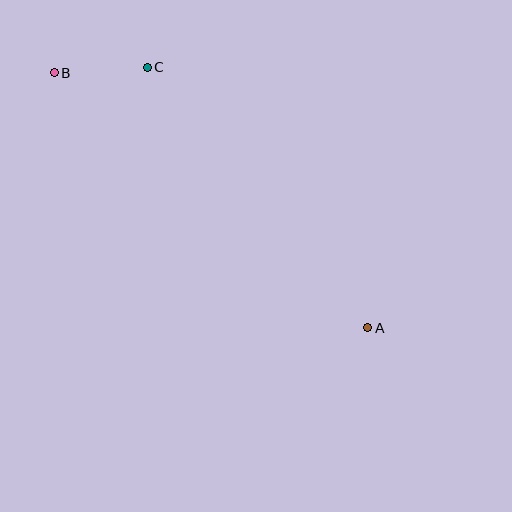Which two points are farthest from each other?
Points A and B are farthest from each other.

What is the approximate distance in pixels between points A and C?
The distance between A and C is approximately 341 pixels.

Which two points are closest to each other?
Points B and C are closest to each other.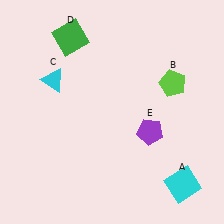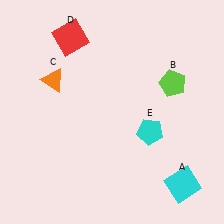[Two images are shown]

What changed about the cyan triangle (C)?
In Image 1, C is cyan. In Image 2, it changed to orange.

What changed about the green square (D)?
In Image 1, D is green. In Image 2, it changed to red.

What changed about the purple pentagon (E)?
In Image 1, E is purple. In Image 2, it changed to cyan.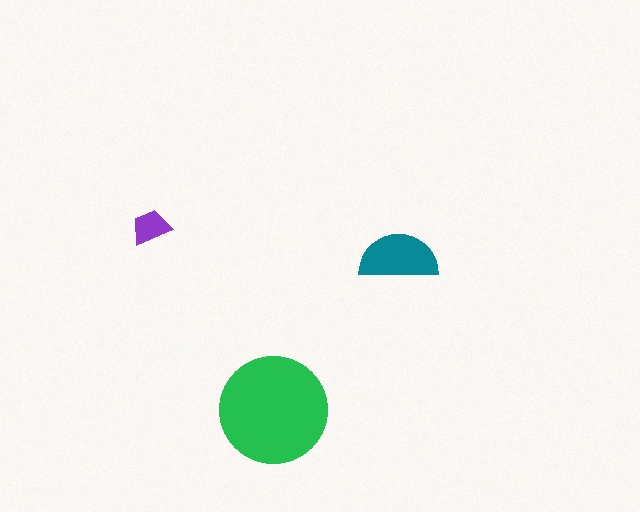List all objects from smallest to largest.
The purple trapezoid, the teal semicircle, the green circle.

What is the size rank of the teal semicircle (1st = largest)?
2nd.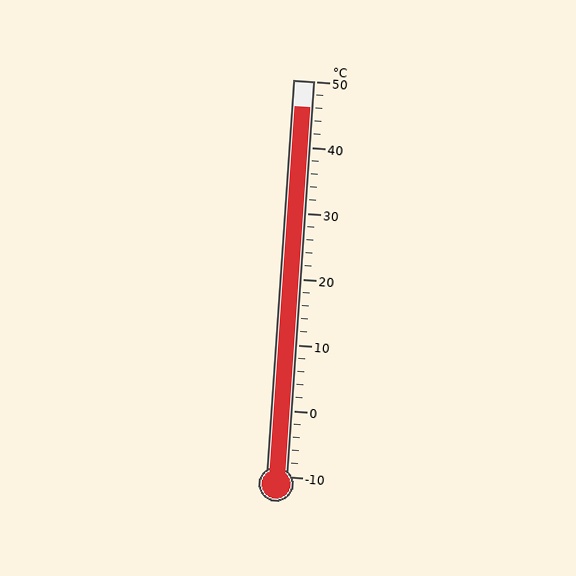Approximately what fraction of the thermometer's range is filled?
The thermometer is filled to approximately 95% of its range.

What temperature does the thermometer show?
The thermometer shows approximately 46°C.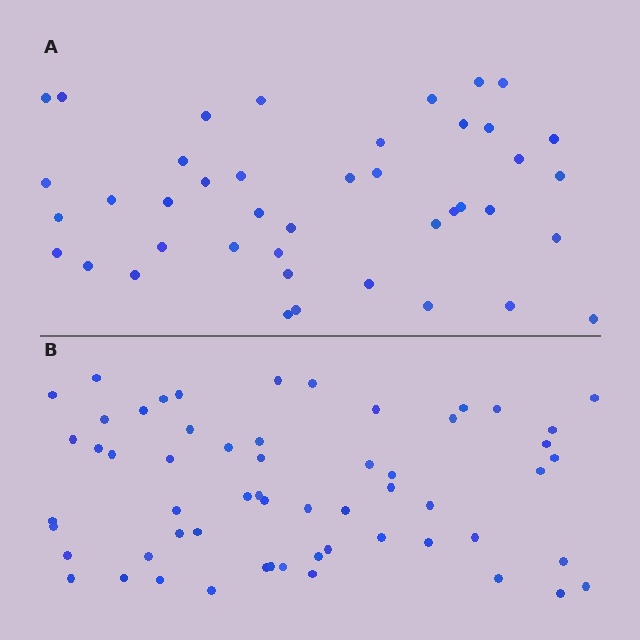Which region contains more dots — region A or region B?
Region B (the bottom region) has more dots.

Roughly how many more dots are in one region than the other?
Region B has approximately 15 more dots than region A.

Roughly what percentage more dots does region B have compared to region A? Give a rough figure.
About 40% more.